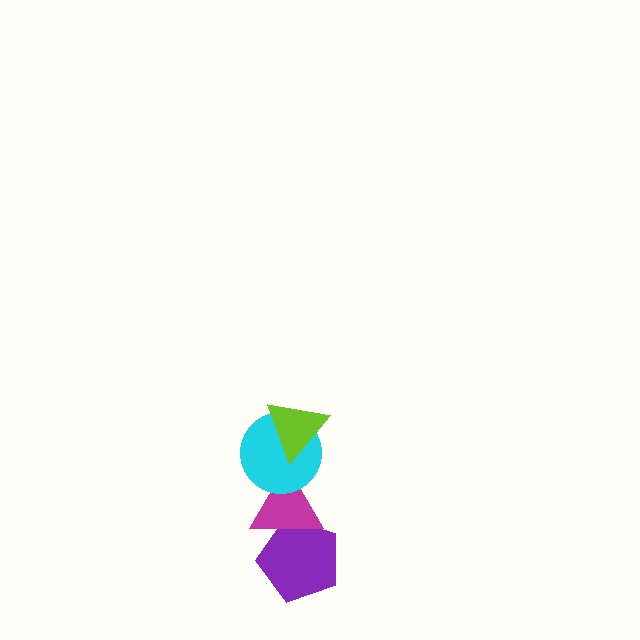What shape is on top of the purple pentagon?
The magenta triangle is on top of the purple pentagon.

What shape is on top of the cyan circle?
The lime triangle is on top of the cyan circle.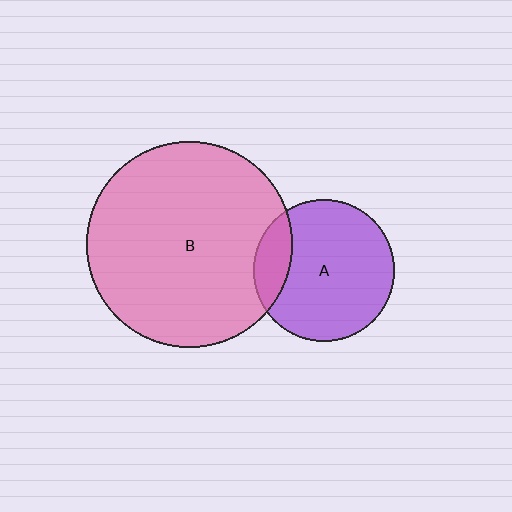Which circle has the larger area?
Circle B (pink).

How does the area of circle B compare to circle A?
Approximately 2.1 times.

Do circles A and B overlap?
Yes.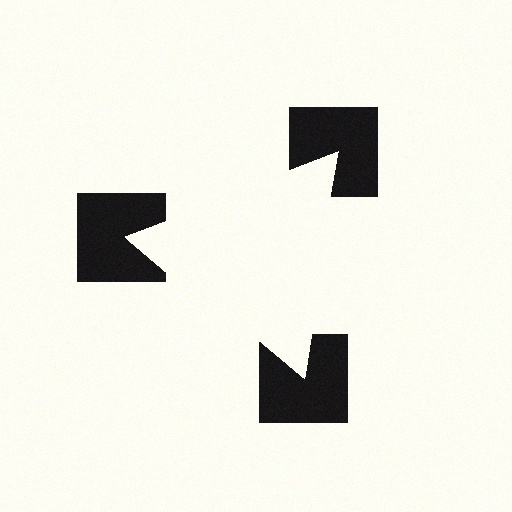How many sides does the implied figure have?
3 sides.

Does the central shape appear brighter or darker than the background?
It typically appears slightly brighter than the background, even though no actual brightness change is drawn.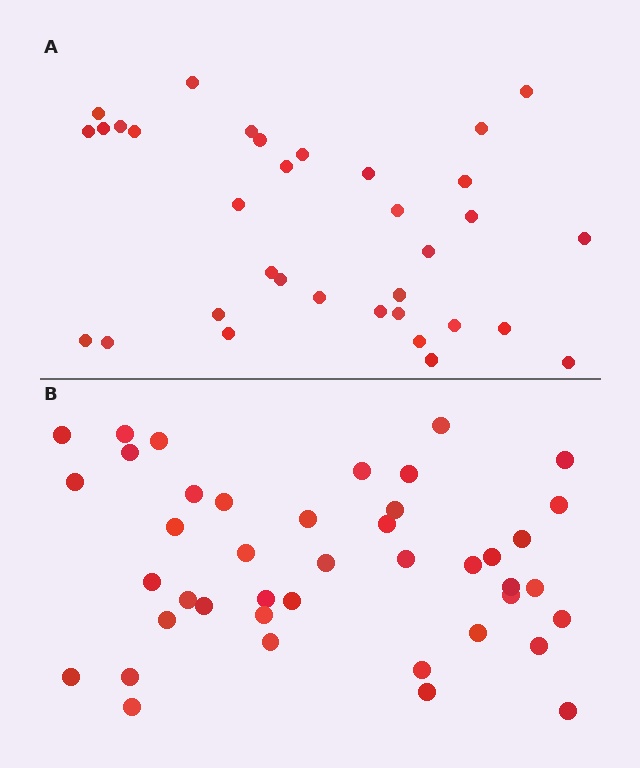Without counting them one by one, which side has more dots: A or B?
Region B (the bottom region) has more dots.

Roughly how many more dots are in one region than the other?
Region B has roughly 8 or so more dots than region A.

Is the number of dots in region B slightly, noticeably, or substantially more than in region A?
Region B has only slightly more — the two regions are fairly close. The ratio is roughly 1.2 to 1.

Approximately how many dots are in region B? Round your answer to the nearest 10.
About 40 dots. (The exact count is 42, which rounds to 40.)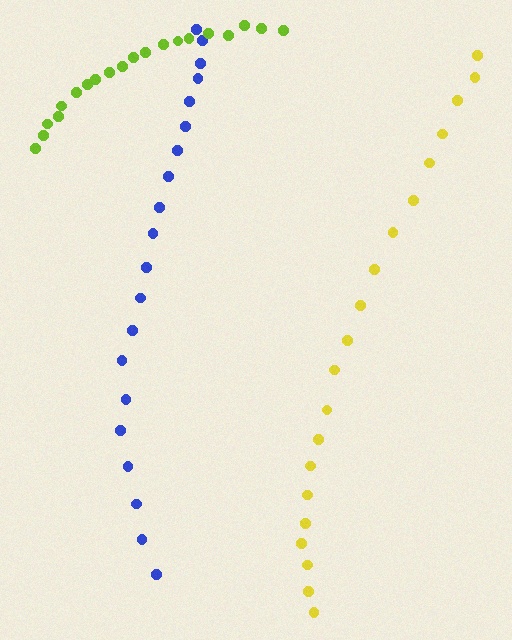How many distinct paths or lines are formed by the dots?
There are 3 distinct paths.